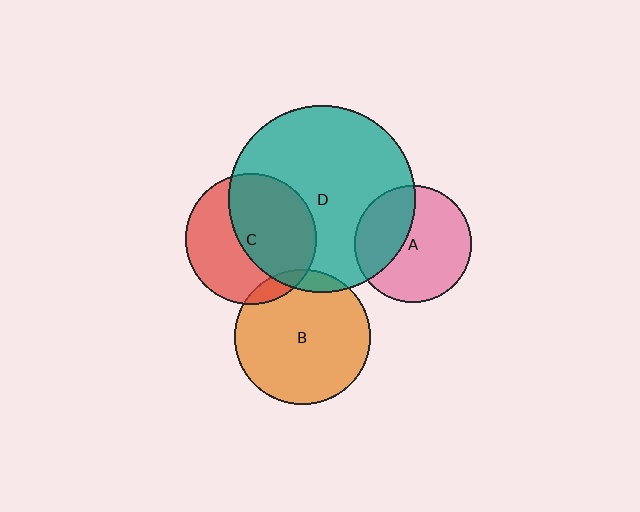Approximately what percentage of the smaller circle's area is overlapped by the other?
Approximately 55%.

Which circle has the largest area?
Circle D (teal).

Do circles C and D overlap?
Yes.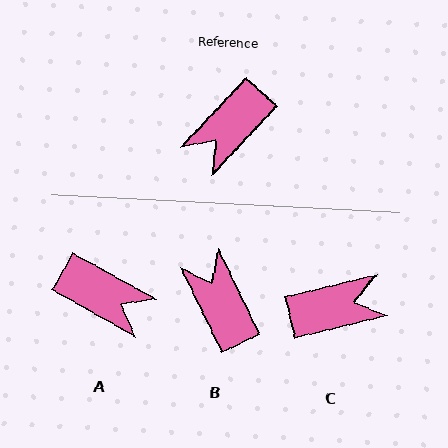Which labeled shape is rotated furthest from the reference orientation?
C, about 147 degrees away.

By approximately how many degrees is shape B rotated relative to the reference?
Approximately 111 degrees clockwise.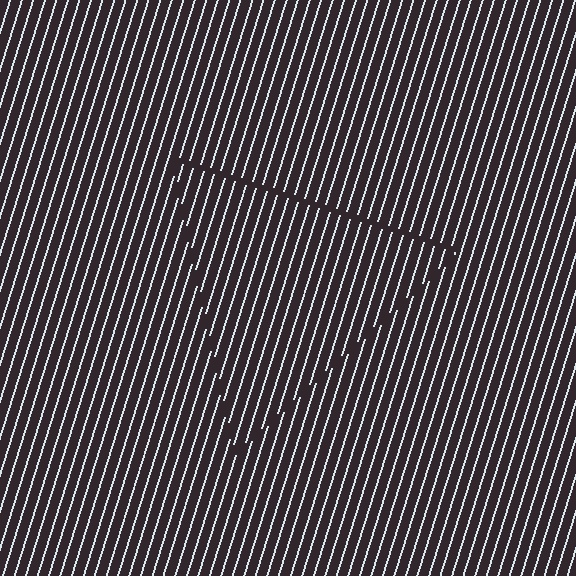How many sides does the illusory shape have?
3 sides — the line-ends trace a triangle.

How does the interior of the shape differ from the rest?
The interior of the shape contains the same grating, shifted by half a period — the contour is defined by the phase discontinuity where line-ends from the inner and outer gratings abut.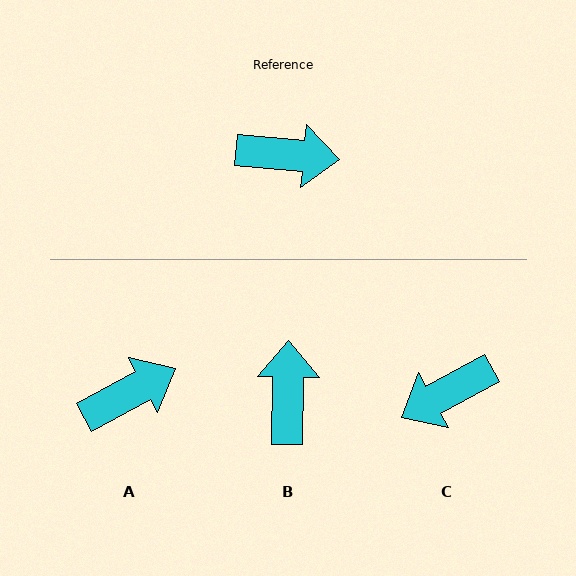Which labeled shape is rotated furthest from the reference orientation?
C, about 146 degrees away.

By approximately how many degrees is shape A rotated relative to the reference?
Approximately 33 degrees counter-clockwise.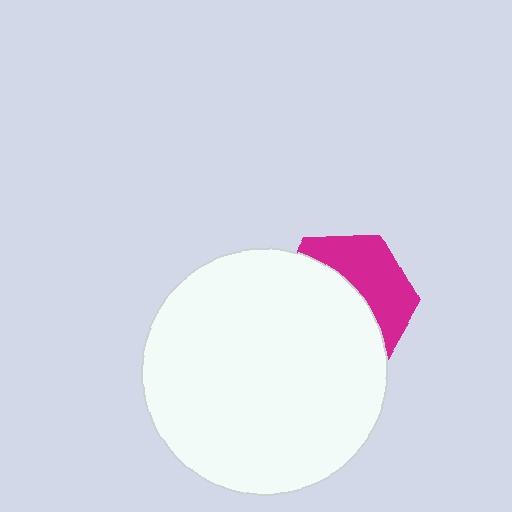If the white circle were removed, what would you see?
You would see the complete magenta hexagon.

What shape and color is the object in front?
The object in front is a white circle.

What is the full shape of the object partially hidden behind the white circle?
The partially hidden object is a magenta hexagon.